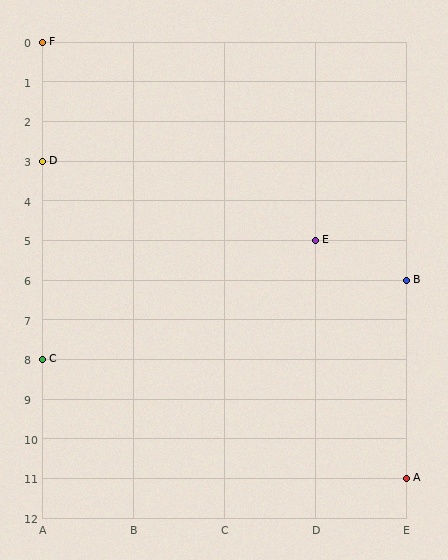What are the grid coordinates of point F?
Point F is at grid coordinates (A, 0).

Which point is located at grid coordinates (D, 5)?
Point E is at (D, 5).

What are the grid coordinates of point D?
Point D is at grid coordinates (A, 3).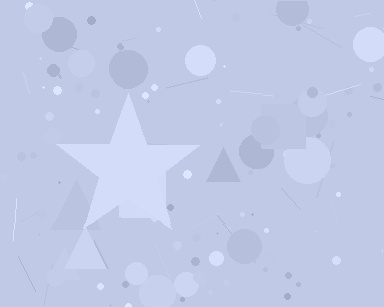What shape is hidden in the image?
A star is hidden in the image.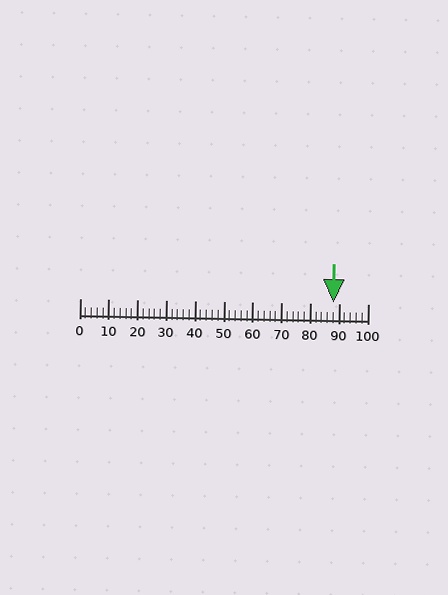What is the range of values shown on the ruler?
The ruler shows values from 0 to 100.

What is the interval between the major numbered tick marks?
The major tick marks are spaced 10 units apart.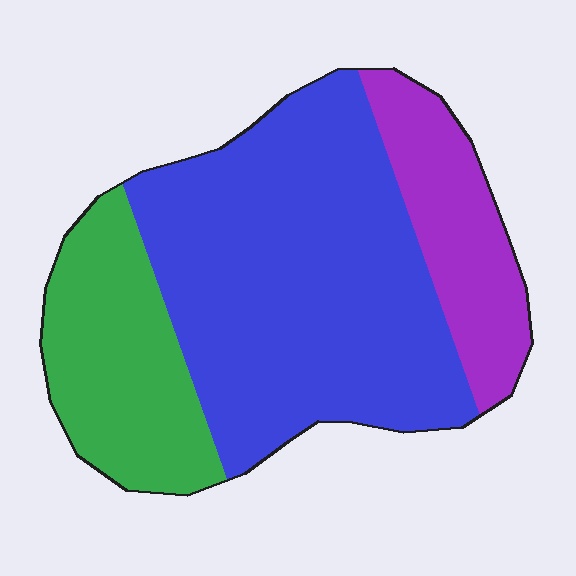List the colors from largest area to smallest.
From largest to smallest: blue, green, purple.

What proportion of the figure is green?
Green covers about 25% of the figure.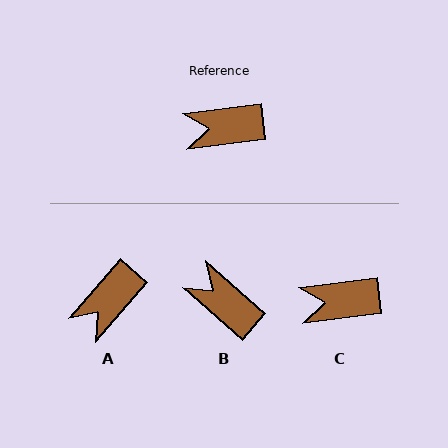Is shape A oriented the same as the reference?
No, it is off by about 42 degrees.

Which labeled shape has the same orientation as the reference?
C.